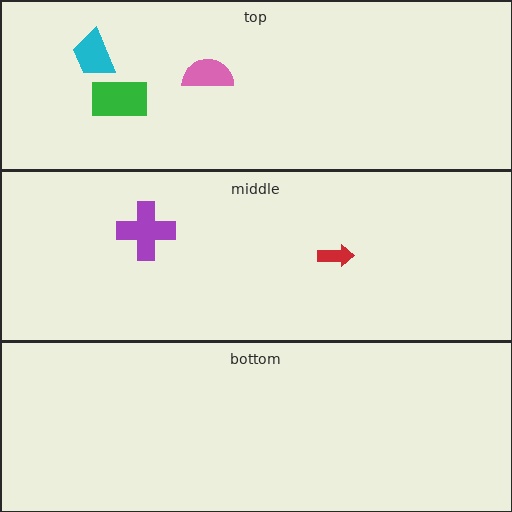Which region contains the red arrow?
The middle region.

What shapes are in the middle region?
The red arrow, the purple cross.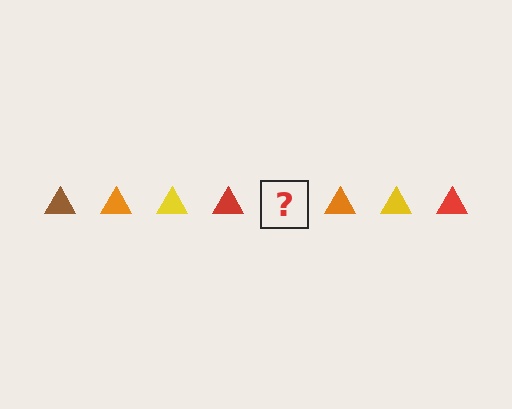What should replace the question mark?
The question mark should be replaced with a brown triangle.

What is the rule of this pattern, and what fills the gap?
The rule is that the pattern cycles through brown, orange, yellow, red triangles. The gap should be filled with a brown triangle.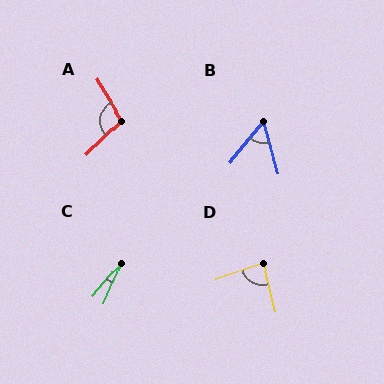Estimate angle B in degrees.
Approximately 55 degrees.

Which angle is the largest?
A, at approximately 103 degrees.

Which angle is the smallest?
C, at approximately 16 degrees.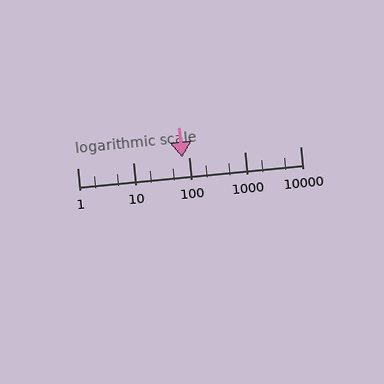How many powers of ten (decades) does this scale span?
The scale spans 4 decades, from 1 to 10000.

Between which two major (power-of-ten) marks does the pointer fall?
The pointer is between 10 and 100.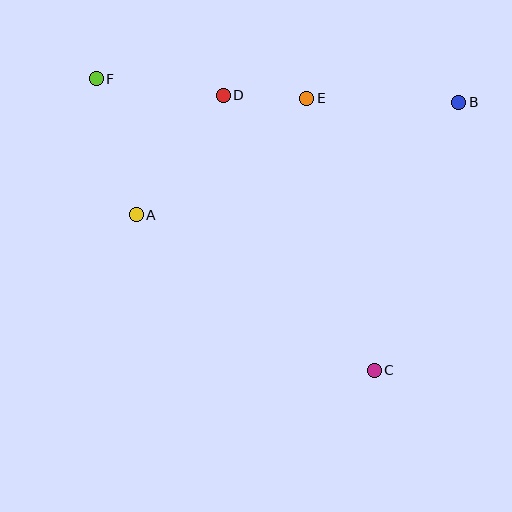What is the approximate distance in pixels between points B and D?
The distance between B and D is approximately 236 pixels.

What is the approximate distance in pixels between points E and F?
The distance between E and F is approximately 212 pixels.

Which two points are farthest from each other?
Points C and F are farthest from each other.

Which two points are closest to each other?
Points D and E are closest to each other.